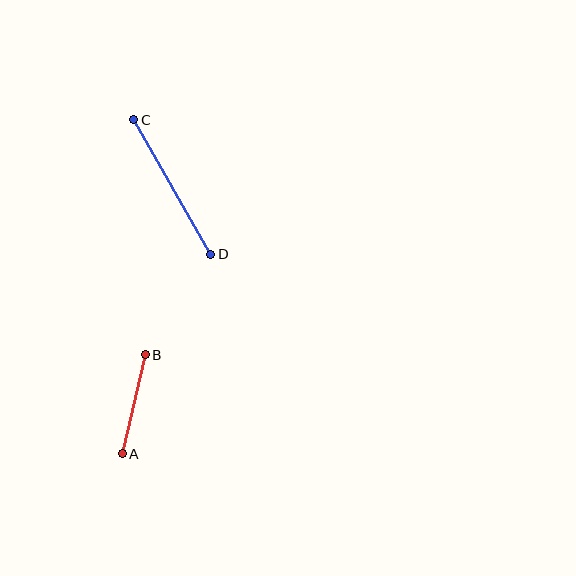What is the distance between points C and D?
The distance is approximately 155 pixels.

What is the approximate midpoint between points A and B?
The midpoint is at approximately (134, 404) pixels.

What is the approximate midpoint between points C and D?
The midpoint is at approximately (172, 187) pixels.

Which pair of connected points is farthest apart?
Points C and D are farthest apart.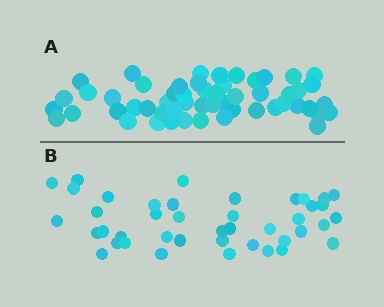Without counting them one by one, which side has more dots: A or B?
Region A (the top region) has more dots.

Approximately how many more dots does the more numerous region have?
Region A has roughly 12 or so more dots than region B.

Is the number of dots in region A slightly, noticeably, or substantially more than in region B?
Region A has noticeably more, but not dramatically so. The ratio is roughly 1.3 to 1.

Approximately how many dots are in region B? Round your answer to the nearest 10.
About 40 dots. (The exact count is 42, which rounds to 40.)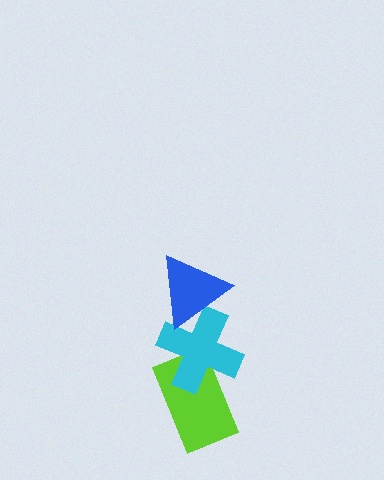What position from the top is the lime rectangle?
The lime rectangle is 3rd from the top.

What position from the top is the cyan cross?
The cyan cross is 2nd from the top.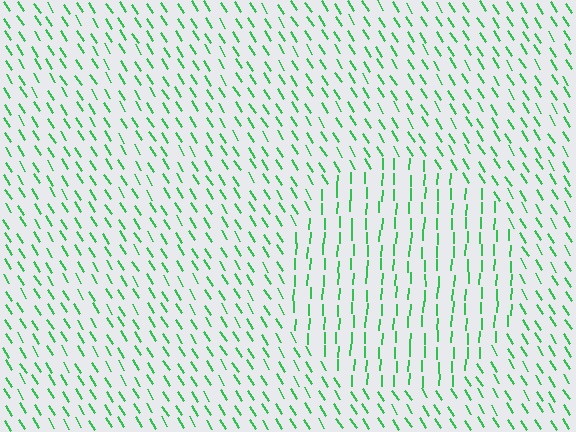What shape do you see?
I see a circle.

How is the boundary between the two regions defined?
The boundary is defined purely by a change in line orientation (approximately 34 degrees difference). All lines are the same color and thickness.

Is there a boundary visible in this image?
Yes, there is a texture boundary formed by a change in line orientation.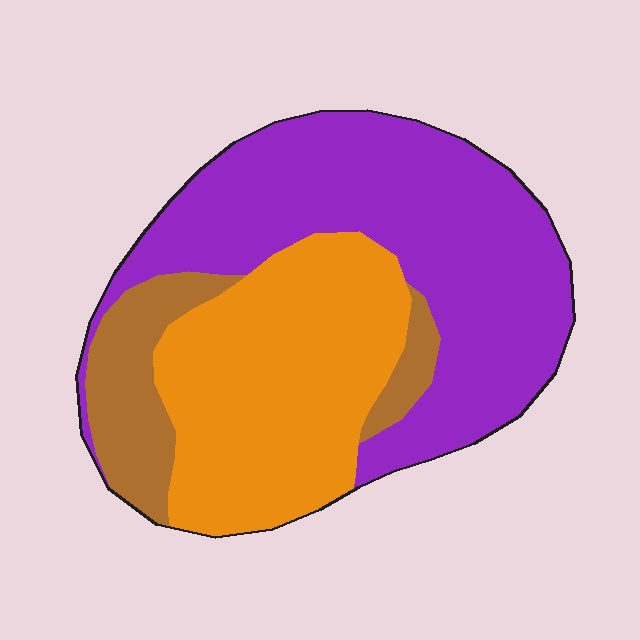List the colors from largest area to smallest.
From largest to smallest: purple, orange, brown.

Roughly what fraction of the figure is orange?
Orange takes up about three eighths (3/8) of the figure.